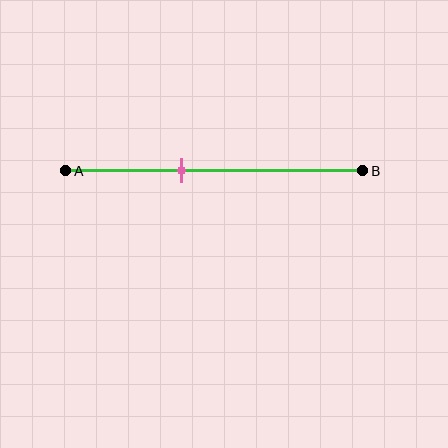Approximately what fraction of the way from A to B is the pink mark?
The pink mark is approximately 40% of the way from A to B.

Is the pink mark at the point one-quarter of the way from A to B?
No, the mark is at about 40% from A, not at the 25% one-quarter point.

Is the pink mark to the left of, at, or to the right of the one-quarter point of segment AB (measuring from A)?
The pink mark is to the right of the one-quarter point of segment AB.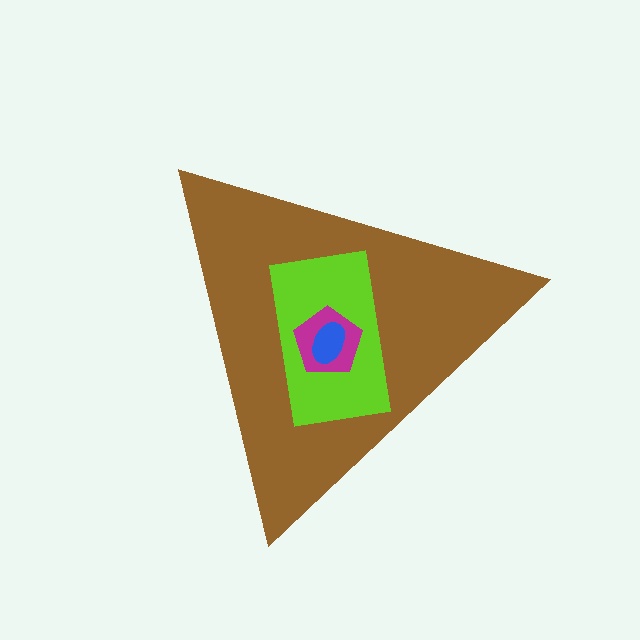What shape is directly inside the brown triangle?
The lime rectangle.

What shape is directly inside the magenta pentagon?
The blue ellipse.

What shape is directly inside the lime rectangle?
The magenta pentagon.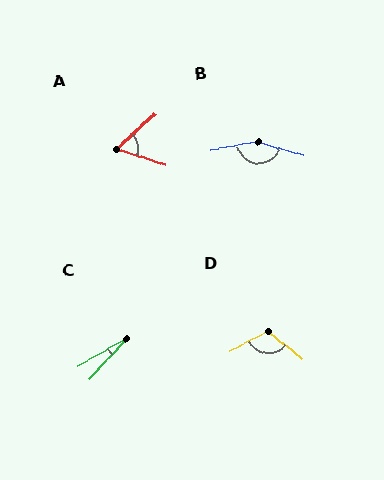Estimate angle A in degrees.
Approximately 61 degrees.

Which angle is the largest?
B, at approximately 152 degrees.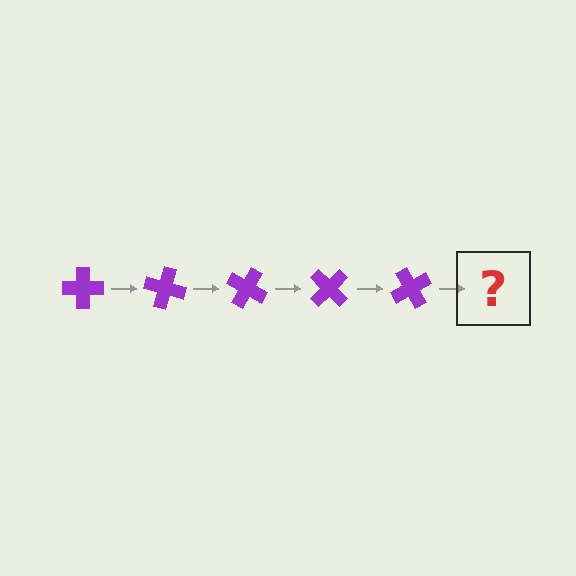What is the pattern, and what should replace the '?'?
The pattern is that the cross rotates 15 degrees each step. The '?' should be a purple cross rotated 75 degrees.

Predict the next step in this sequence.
The next step is a purple cross rotated 75 degrees.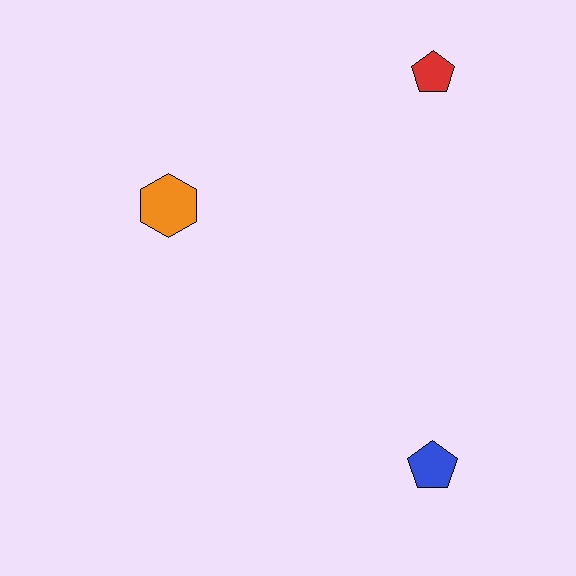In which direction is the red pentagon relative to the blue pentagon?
The red pentagon is above the blue pentagon.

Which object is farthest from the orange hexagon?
The blue pentagon is farthest from the orange hexagon.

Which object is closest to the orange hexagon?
The red pentagon is closest to the orange hexagon.